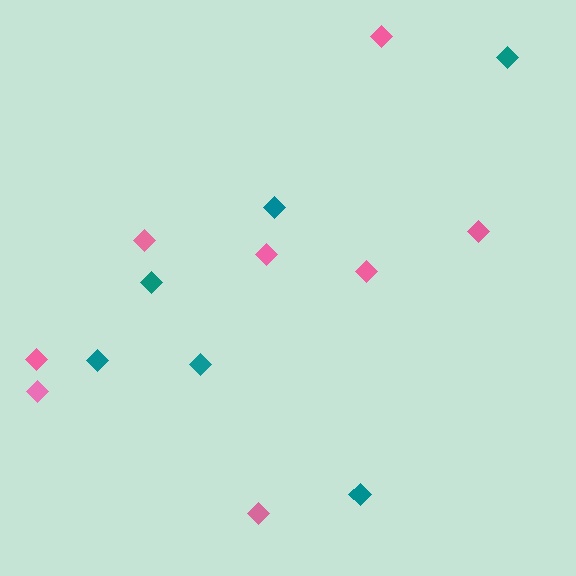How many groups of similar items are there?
There are 2 groups: one group of teal diamonds (6) and one group of pink diamonds (8).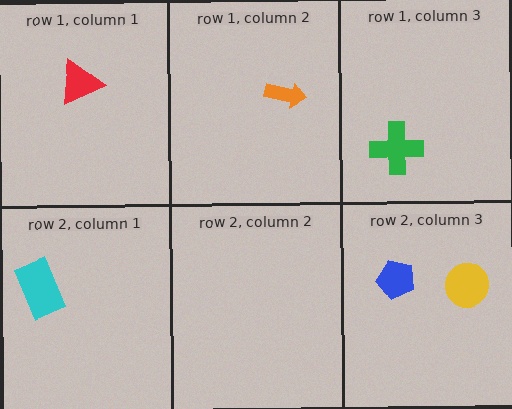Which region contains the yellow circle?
The row 2, column 3 region.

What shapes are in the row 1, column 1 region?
The red triangle.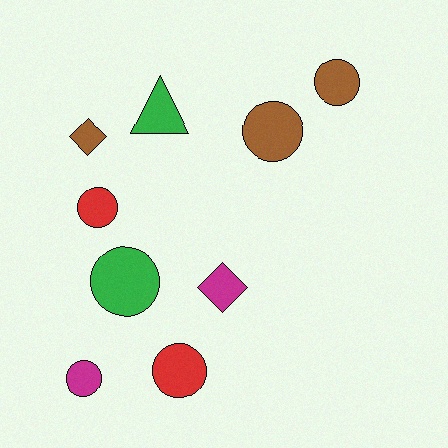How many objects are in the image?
There are 9 objects.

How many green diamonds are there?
There are no green diamonds.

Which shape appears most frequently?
Circle, with 6 objects.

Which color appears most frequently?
Brown, with 3 objects.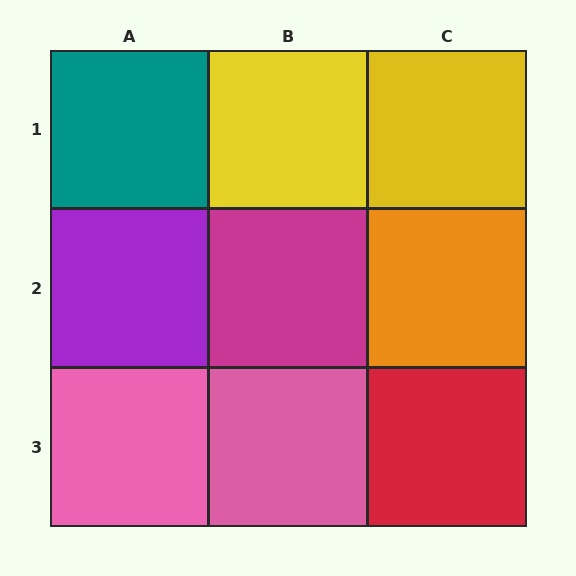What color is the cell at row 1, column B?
Yellow.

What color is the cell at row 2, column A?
Purple.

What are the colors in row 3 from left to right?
Pink, pink, red.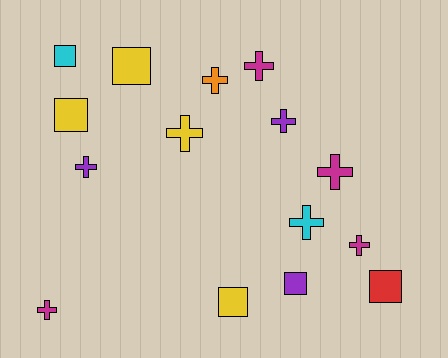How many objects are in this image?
There are 15 objects.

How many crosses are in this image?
There are 9 crosses.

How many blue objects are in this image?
There are no blue objects.